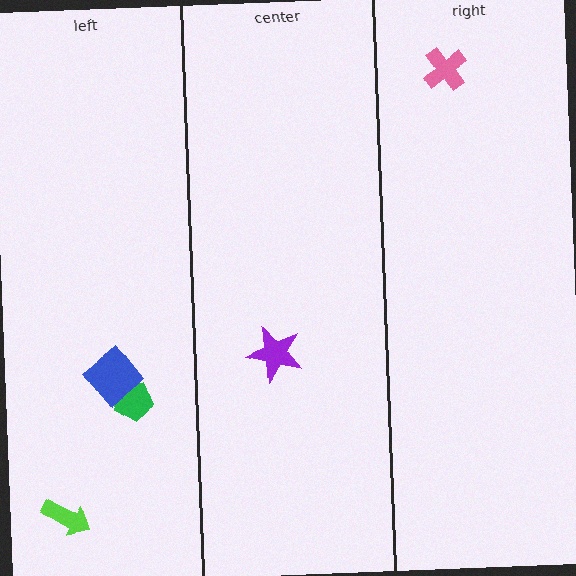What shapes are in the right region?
The pink cross.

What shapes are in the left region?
The green pentagon, the lime arrow, the blue diamond.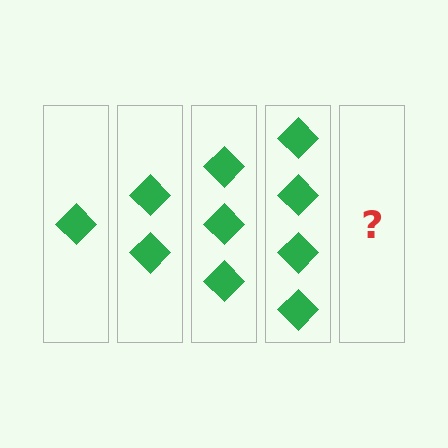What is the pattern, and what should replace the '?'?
The pattern is that each step adds one more diamond. The '?' should be 5 diamonds.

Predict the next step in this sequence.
The next step is 5 diamonds.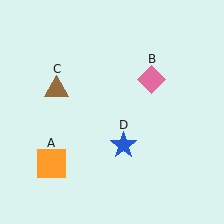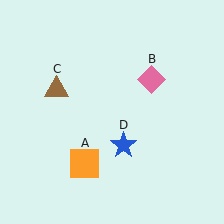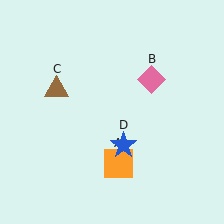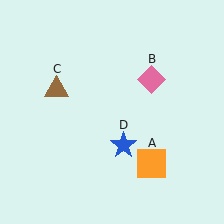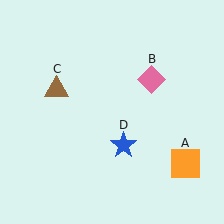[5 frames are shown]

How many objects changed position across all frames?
1 object changed position: orange square (object A).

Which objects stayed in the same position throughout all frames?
Pink diamond (object B) and brown triangle (object C) and blue star (object D) remained stationary.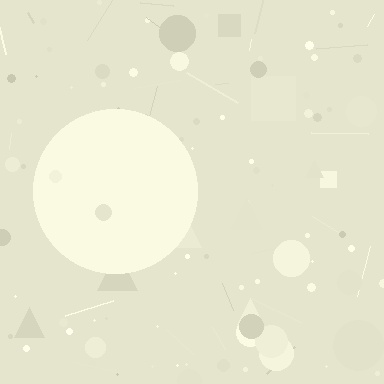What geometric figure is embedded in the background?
A circle is embedded in the background.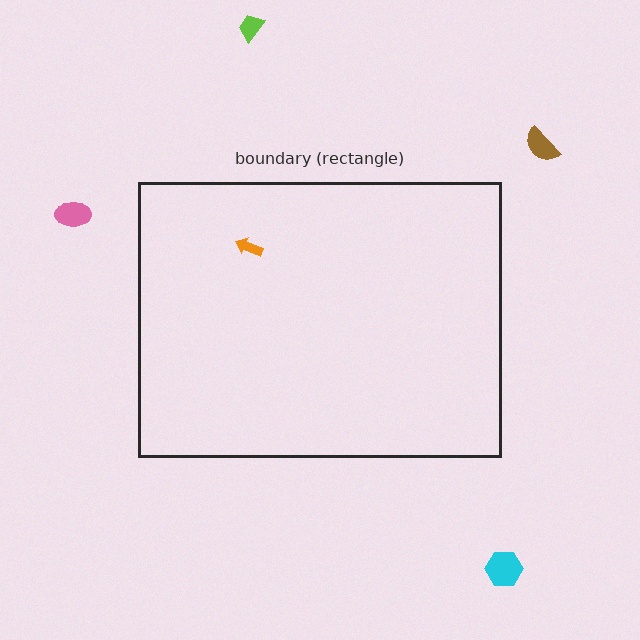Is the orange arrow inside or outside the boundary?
Inside.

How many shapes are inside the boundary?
1 inside, 4 outside.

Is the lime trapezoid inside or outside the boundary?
Outside.